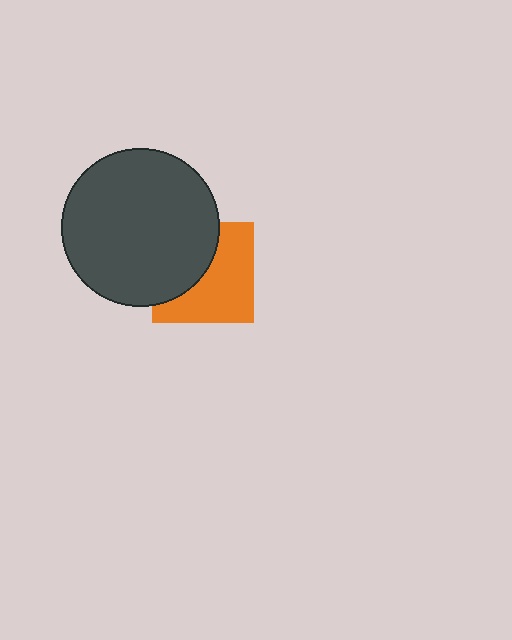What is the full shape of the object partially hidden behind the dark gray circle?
The partially hidden object is an orange square.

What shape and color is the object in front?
The object in front is a dark gray circle.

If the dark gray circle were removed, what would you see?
You would see the complete orange square.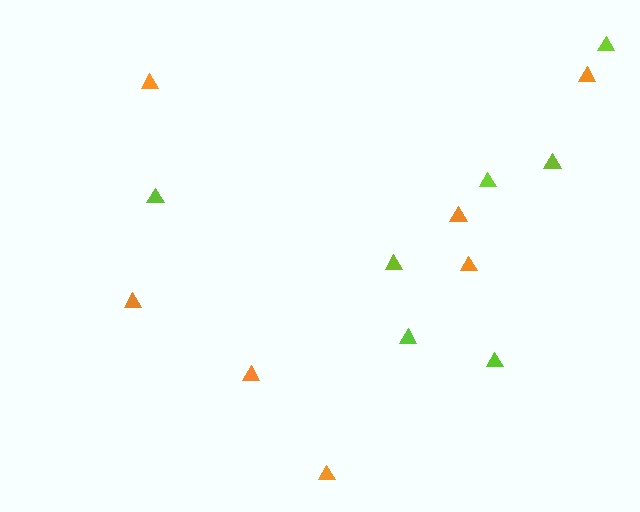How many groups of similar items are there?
There are 2 groups: one group of orange triangles (7) and one group of lime triangles (7).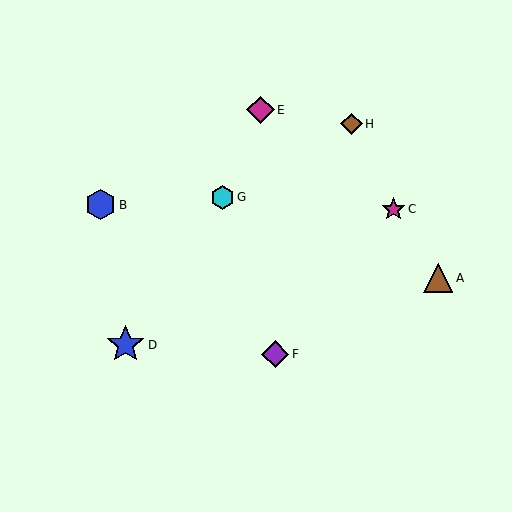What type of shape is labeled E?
Shape E is a magenta diamond.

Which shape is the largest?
The blue star (labeled D) is the largest.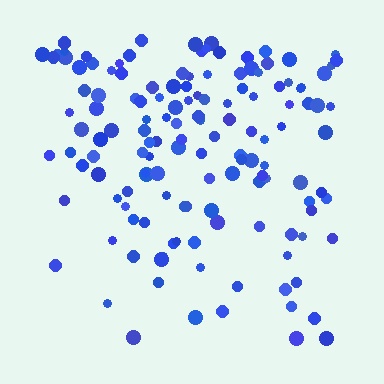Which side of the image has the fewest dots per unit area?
The bottom.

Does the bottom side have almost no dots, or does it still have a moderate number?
Still a moderate number, just noticeably fewer than the top.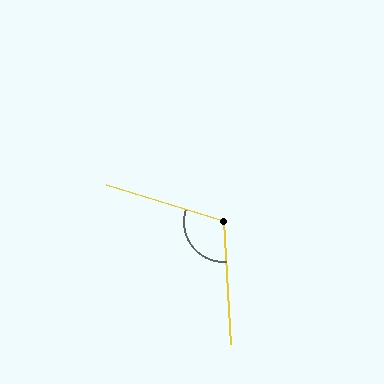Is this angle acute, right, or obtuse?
It is obtuse.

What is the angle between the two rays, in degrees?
Approximately 110 degrees.